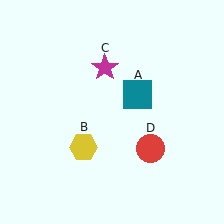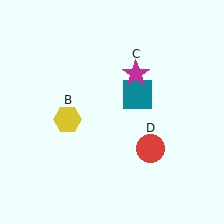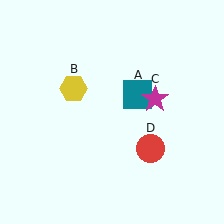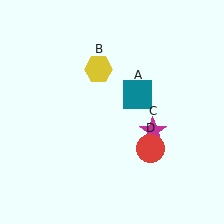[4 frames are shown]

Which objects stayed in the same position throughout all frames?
Teal square (object A) and red circle (object D) remained stationary.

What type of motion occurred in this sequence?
The yellow hexagon (object B), magenta star (object C) rotated clockwise around the center of the scene.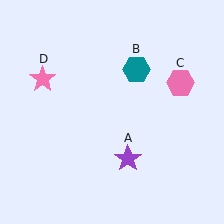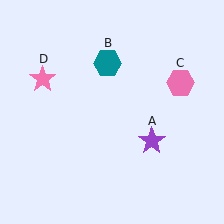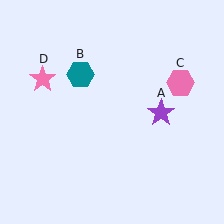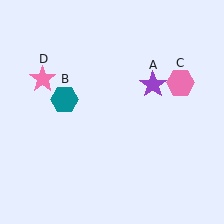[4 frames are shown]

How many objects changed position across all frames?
2 objects changed position: purple star (object A), teal hexagon (object B).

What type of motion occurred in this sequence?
The purple star (object A), teal hexagon (object B) rotated counterclockwise around the center of the scene.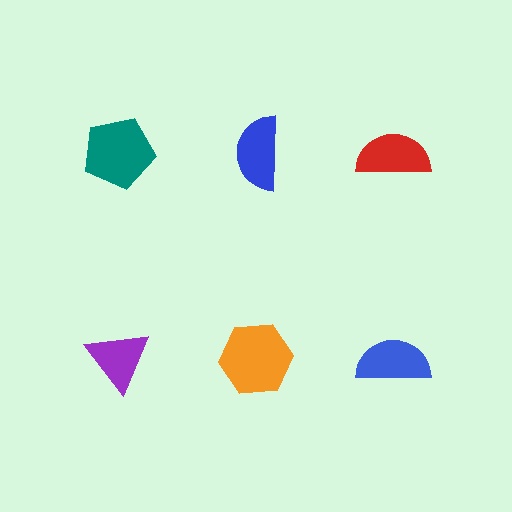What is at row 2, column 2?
An orange hexagon.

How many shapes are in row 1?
3 shapes.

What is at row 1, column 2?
A blue semicircle.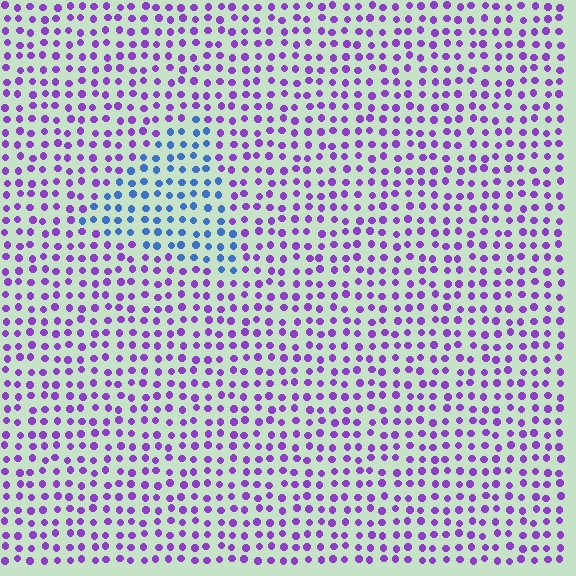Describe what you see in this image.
The image is filled with small purple elements in a uniform arrangement. A triangle-shaped region is visible where the elements are tinted to a slightly different hue, forming a subtle color boundary.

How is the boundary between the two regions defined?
The boundary is defined purely by a slight shift in hue (about 58 degrees). Spacing, size, and orientation are identical on both sides.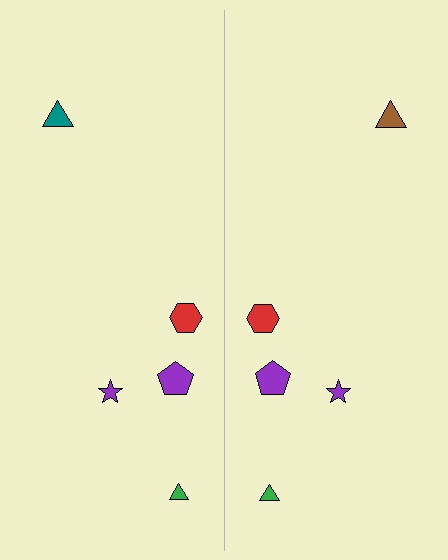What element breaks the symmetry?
The brown triangle on the right side breaks the symmetry — its mirror counterpart is teal.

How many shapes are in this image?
There are 10 shapes in this image.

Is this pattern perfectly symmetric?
No, the pattern is not perfectly symmetric. The brown triangle on the right side breaks the symmetry — its mirror counterpart is teal.